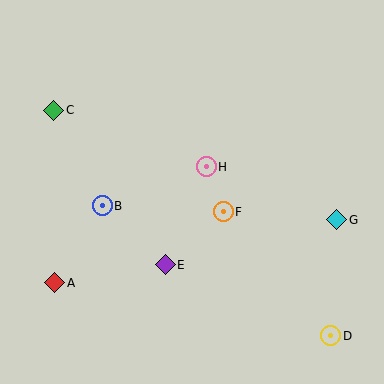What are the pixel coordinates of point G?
Point G is at (337, 220).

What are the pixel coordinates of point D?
Point D is at (331, 336).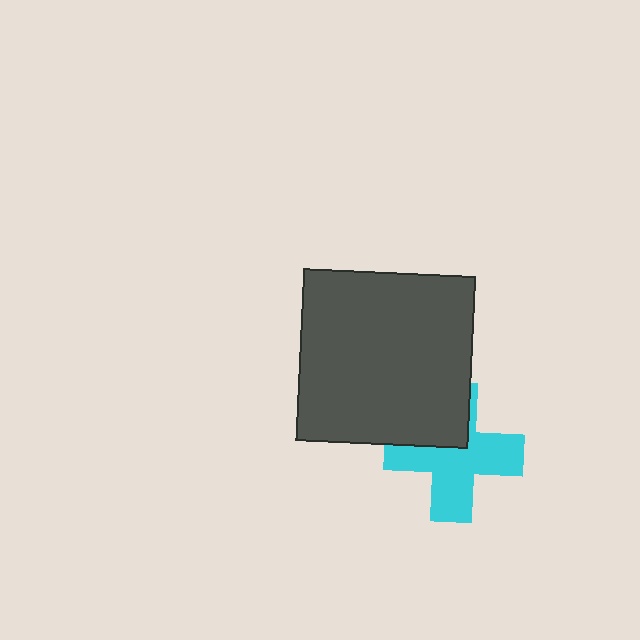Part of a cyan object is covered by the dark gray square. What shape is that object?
It is a cross.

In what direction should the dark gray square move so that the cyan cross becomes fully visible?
The dark gray square should move up. That is the shortest direction to clear the overlap and leave the cyan cross fully visible.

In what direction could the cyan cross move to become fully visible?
The cyan cross could move down. That would shift it out from behind the dark gray square entirely.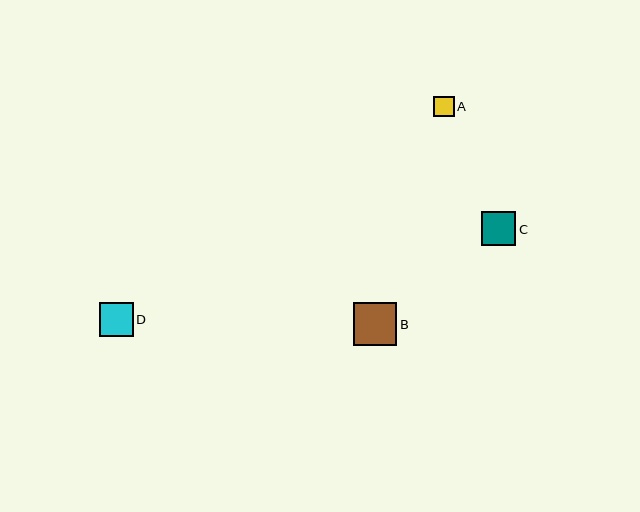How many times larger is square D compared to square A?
Square D is approximately 1.7 times the size of square A.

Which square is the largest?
Square B is the largest with a size of approximately 43 pixels.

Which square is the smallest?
Square A is the smallest with a size of approximately 20 pixels.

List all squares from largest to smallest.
From largest to smallest: B, C, D, A.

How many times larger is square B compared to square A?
Square B is approximately 2.1 times the size of square A.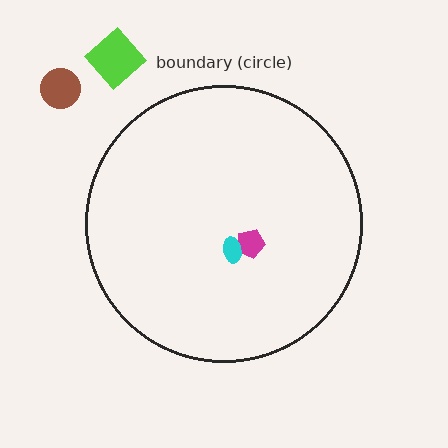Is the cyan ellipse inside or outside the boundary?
Inside.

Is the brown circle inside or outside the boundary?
Outside.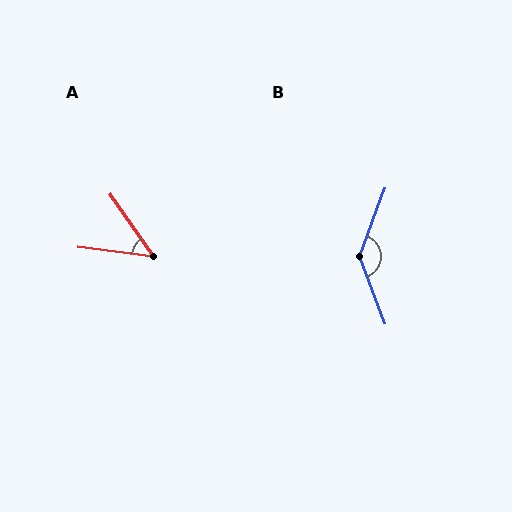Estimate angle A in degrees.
Approximately 48 degrees.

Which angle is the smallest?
A, at approximately 48 degrees.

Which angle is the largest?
B, at approximately 139 degrees.